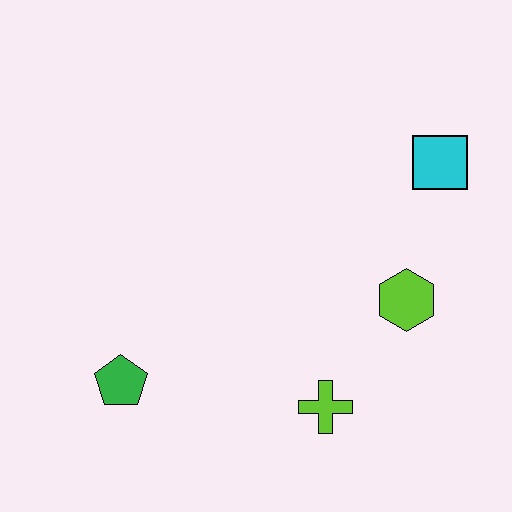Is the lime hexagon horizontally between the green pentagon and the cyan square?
Yes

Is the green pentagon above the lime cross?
Yes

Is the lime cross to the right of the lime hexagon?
No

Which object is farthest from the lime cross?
The cyan square is farthest from the lime cross.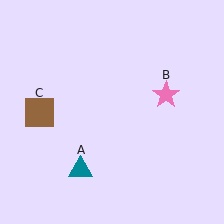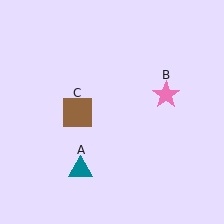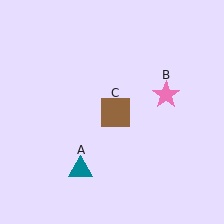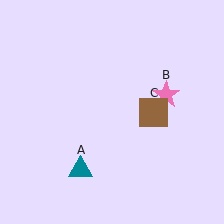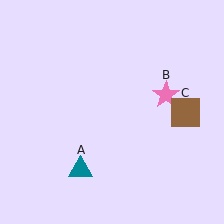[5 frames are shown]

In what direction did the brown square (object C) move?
The brown square (object C) moved right.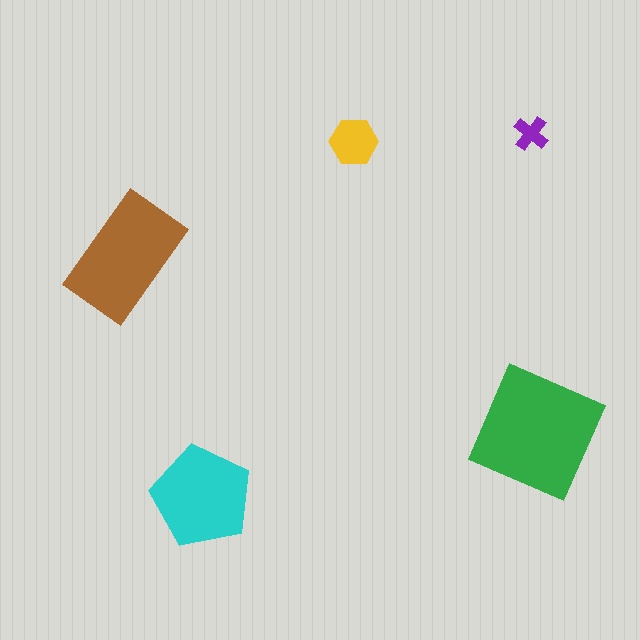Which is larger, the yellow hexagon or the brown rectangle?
The brown rectangle.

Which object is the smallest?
The purple cross.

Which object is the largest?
The green square.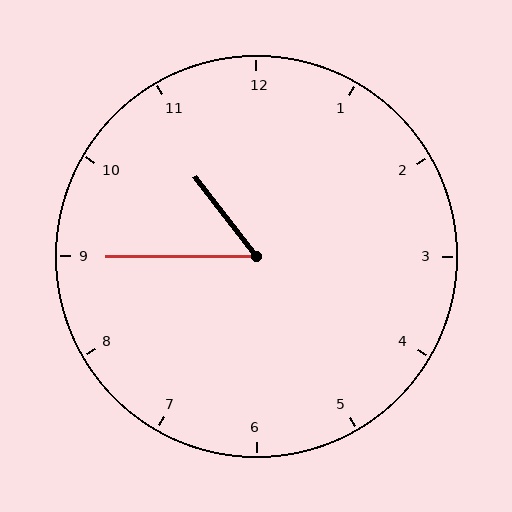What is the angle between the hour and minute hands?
Approximately 52 degrees.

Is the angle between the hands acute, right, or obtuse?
It is acute.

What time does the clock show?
10:45.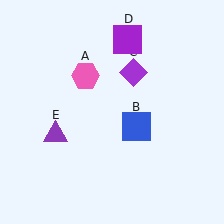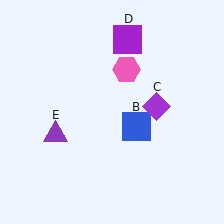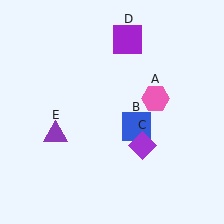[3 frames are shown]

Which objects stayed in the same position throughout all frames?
Blue square (object B) and purple square (object D) and purple triangle (object E) remained stationary.